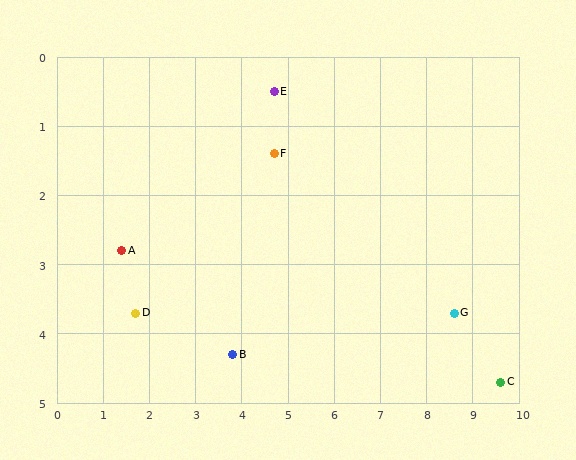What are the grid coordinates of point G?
Point G is at approximately (8.6, 3.7).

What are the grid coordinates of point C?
Point C is at approximately (9.6, 4.7).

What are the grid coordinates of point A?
Point A is at approximately (1.4, 2.8).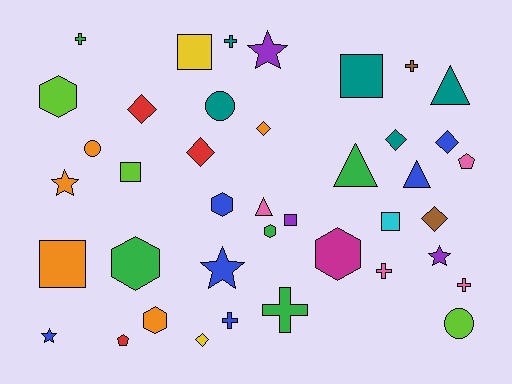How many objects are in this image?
There are 40 objects.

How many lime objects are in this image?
There are 3 lime objects.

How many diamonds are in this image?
There are 7 diamonds.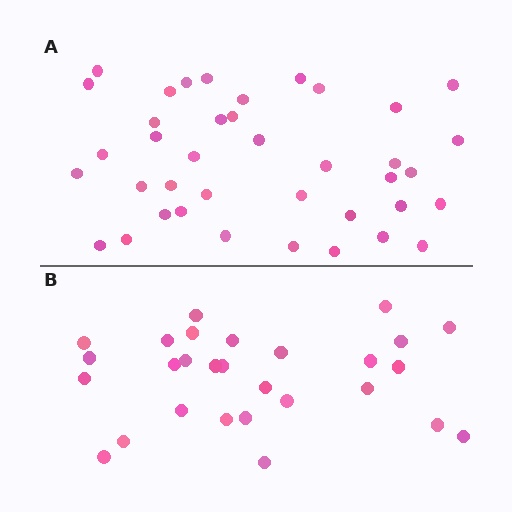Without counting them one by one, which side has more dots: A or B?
Region A (the top region) has more dots.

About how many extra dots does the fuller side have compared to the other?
Region A has roughly 12 or so more dots than region B.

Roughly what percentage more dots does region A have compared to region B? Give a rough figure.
About 40% more.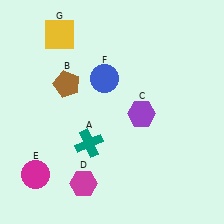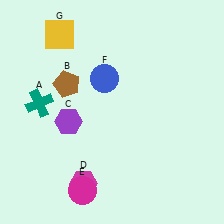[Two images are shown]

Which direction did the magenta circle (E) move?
The magenta circle (E) moved right.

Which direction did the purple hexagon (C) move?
The purple hexagon (C) moved left.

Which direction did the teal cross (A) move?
The teal cross (A) moved left.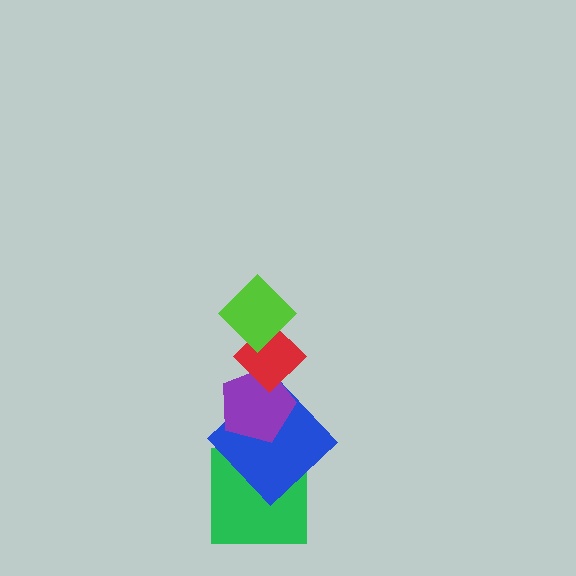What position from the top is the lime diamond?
The lime diamond is 1st from the top.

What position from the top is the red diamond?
The red diamond is 2nd from the top.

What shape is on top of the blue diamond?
The purple pentagon is on top of the blue diamond.